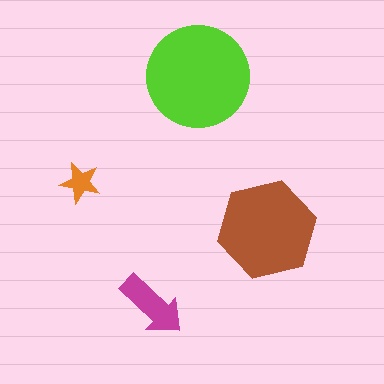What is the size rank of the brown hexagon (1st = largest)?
2nd.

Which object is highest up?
The lime circle is topmost.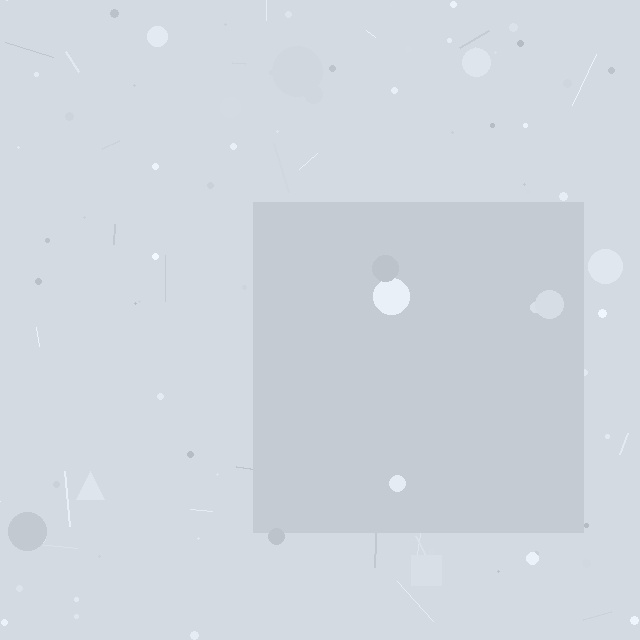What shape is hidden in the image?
A square is hidden in the image.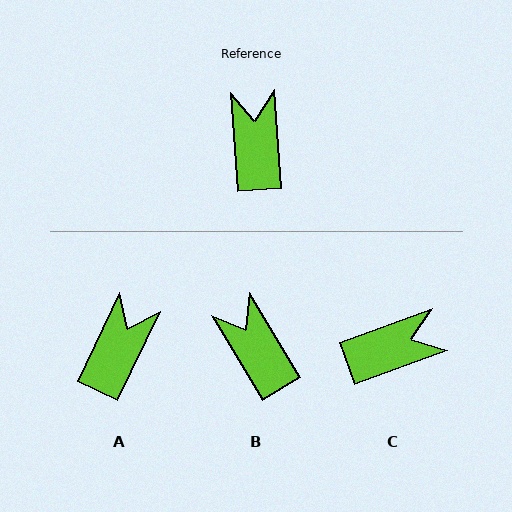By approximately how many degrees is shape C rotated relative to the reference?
Approximately 74 degrees clockwise.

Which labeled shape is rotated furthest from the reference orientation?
C, about 74 degrees away.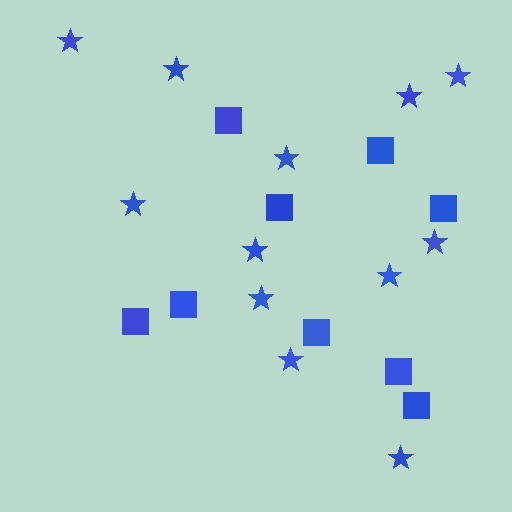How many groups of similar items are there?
There are 2 groups: one group of squares (9) and one group of stars (12).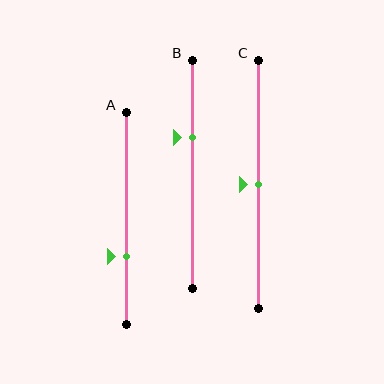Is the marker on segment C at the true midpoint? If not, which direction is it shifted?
Yes, the marker on segment C is at the true midpoint.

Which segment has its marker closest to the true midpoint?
Segment C has its marker closest to the true midpoint.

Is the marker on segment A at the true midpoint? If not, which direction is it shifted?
No, the marker on segment A is shifted downward by about 18% of the segment length.